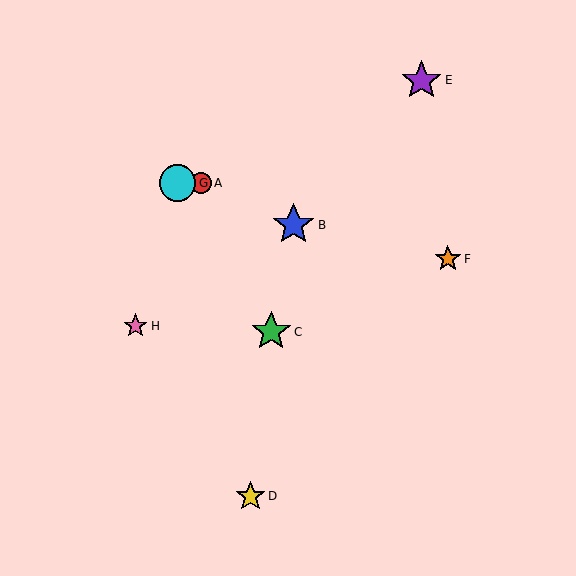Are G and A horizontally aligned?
Yes, both are at y≈183.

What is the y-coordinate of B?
Object B is at y≈225.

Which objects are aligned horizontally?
Objects A, G are aligned horizontally.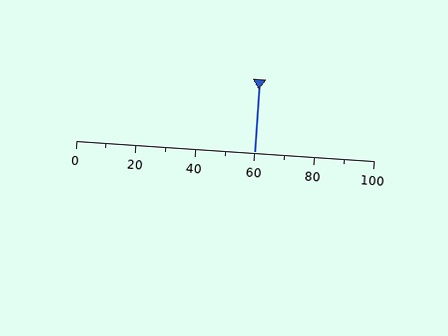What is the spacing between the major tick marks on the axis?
The major ticks are spaced 20 apart.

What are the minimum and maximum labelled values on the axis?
The axis runs from 0 to 100.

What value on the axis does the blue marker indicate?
The marker indicates approximately 60.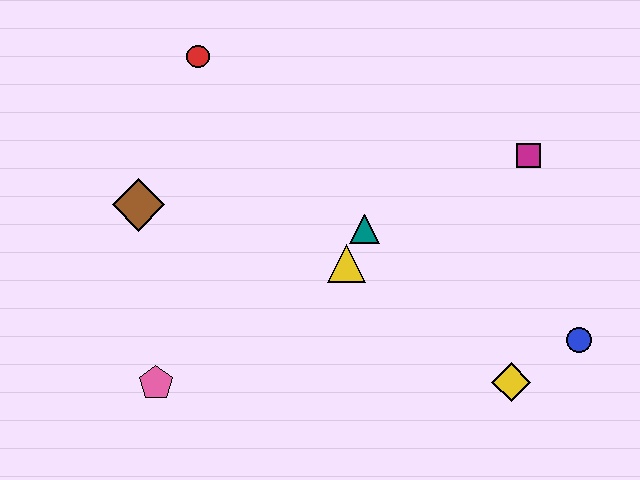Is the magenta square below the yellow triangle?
No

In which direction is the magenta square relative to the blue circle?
The magenta square is above the blue circle.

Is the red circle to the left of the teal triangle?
Yes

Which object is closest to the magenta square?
The teal triangle is closest to the magenta square.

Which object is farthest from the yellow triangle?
The red circle is farthest from the yellow triangle.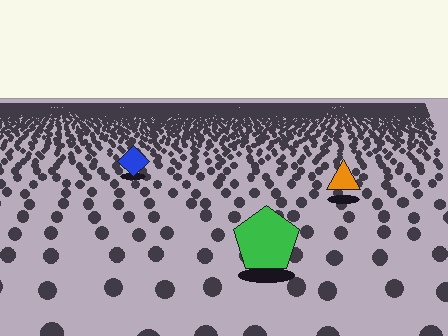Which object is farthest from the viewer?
The blue diamond is farthest from the viewer. It appears smaller and the ground texture around it is denser.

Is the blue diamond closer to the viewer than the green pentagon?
No. The green pentagon is closer — you can tell from the texture gradient: the ground texture is coarser near it.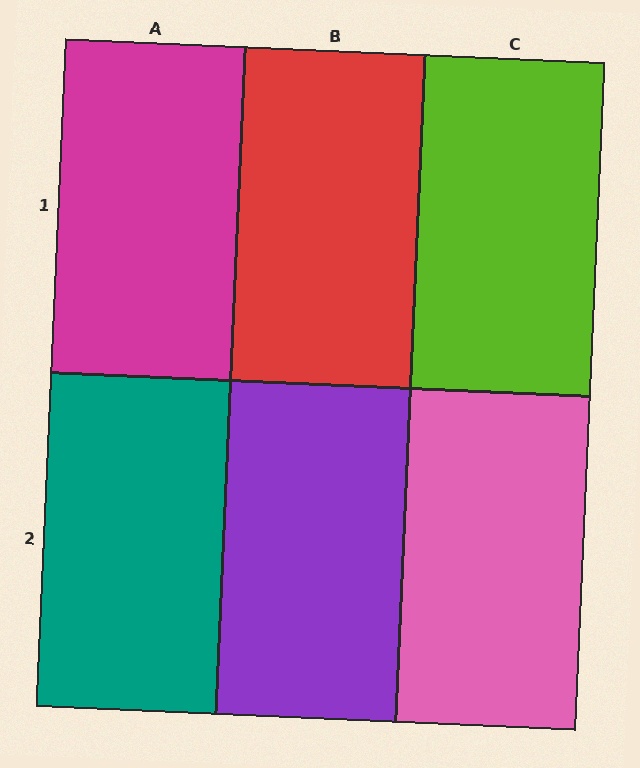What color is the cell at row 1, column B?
Red.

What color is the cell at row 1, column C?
Lime.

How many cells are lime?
1 cell is lime.